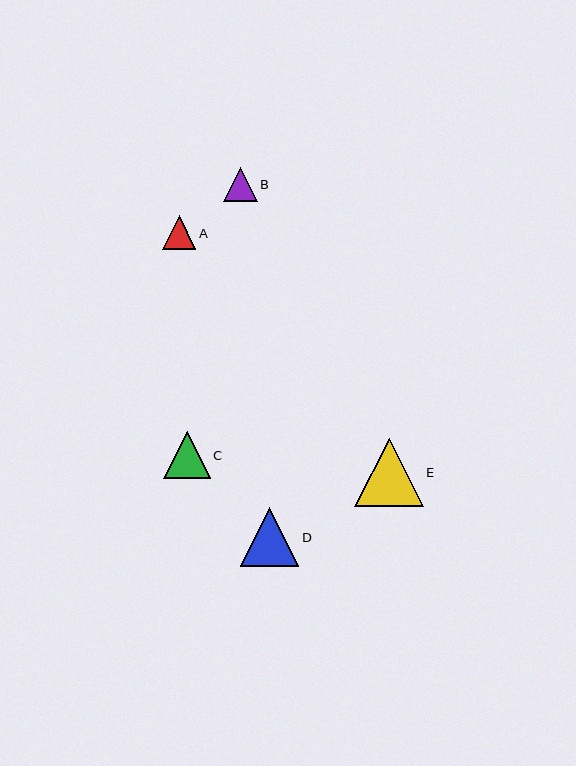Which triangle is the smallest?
Triangle A is the smallest with a size of approximately 33 pixels.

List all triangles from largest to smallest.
From largest to smallest: E, D, C, B, A.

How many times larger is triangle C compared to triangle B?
Triangle C is approximately 1.4 times the size of triangle B.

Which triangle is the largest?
Triangle E is the largest with a size of approximately 68 pixels.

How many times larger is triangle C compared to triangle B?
Triangle C is approximately 1.4 times the size of triangle B.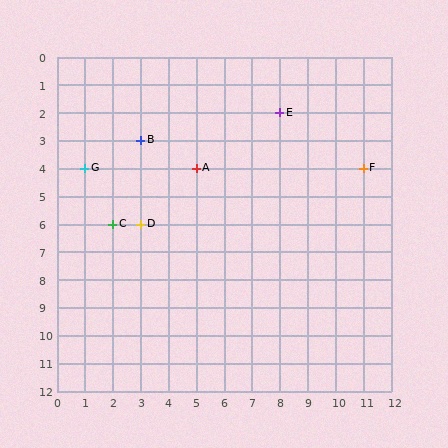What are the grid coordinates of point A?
Point A is at grid coordinates (5, 4).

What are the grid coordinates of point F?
Point F is at grid coordinates (11, 4).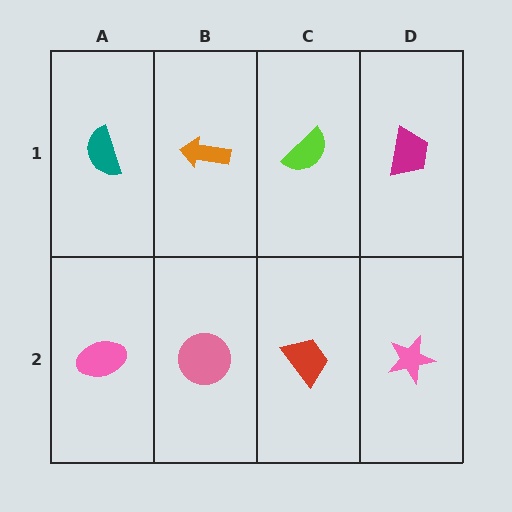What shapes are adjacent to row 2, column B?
An orange arrow (row 1, column B), a pink ellipse (row 2, column A), a red trapezoid (row 2, column C).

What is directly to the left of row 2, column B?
A pink ellipse.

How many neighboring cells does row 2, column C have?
3.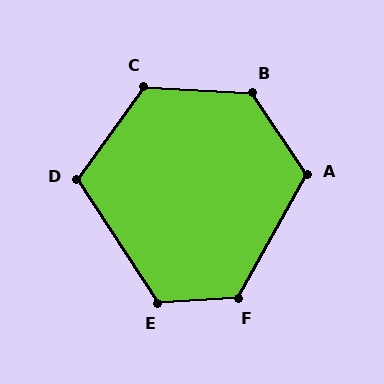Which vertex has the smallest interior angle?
D, at approximately 111 degrees.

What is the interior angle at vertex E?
Approximately 120 degrees (obtuse).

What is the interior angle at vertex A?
Approximately 117 degrees (obtuse).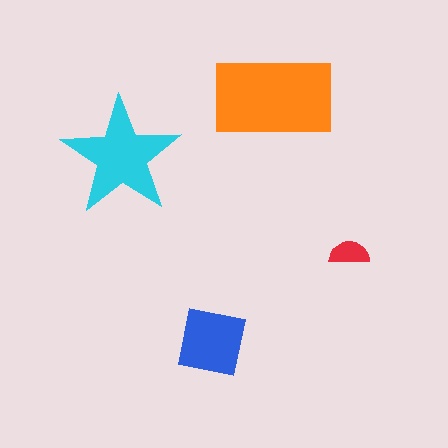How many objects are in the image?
There are 4 objects in the image.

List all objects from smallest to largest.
The red semicircle, the blue square, the cyan star, the orange rectangle.